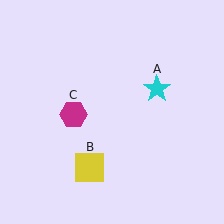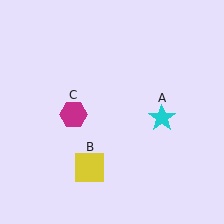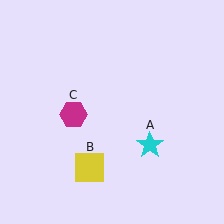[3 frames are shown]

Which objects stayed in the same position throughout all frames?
Yellow square (object B) and magenta hexagon (object C) remained stationary.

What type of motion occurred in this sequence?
The cyan star (object A) rotated clockwise around the center of the scene.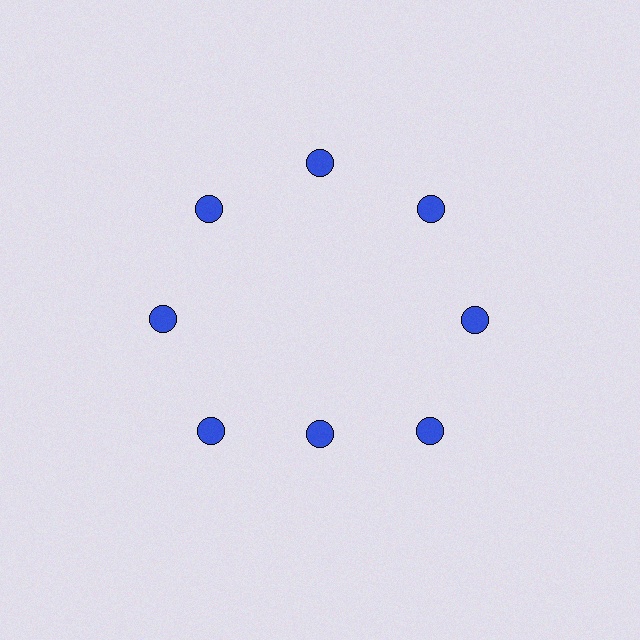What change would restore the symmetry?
The symmetry would be restored by moving it outward, back onto the ring so that all 8 circles sit at equal angles and equal distance from the center.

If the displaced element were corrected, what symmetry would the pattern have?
It would have 8-fold rotational symmetry — the pattern would map onto itself every 45 degrees.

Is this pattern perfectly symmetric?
No. The 8 blue circles are arranged in a ring, but one element near the 6 o'clock position is pulled inward toward the center, breaking the 8-fold rotational symmetry.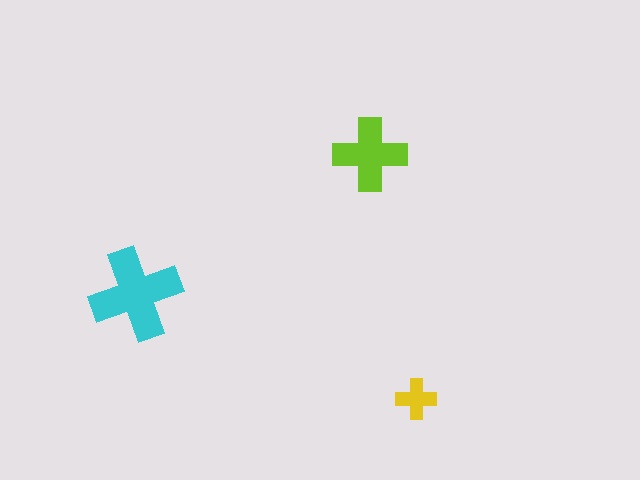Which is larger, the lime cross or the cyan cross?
The cyan one.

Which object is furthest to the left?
The cyan cross is leftmost.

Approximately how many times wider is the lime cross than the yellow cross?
About 2 times wider.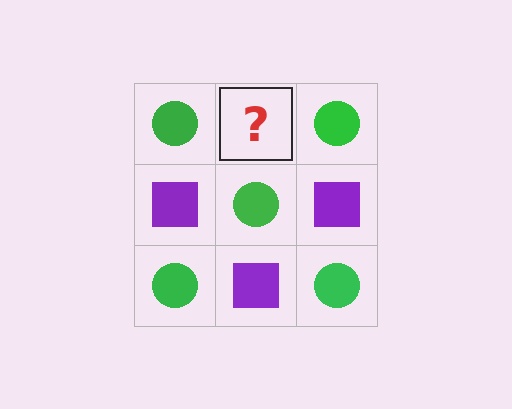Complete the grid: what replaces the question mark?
The question mark should be replaced with a purple square.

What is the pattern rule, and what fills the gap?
The rule is that it alternates green circle and purple square in a checkerboard pattern. The gap should be filled with a purple square.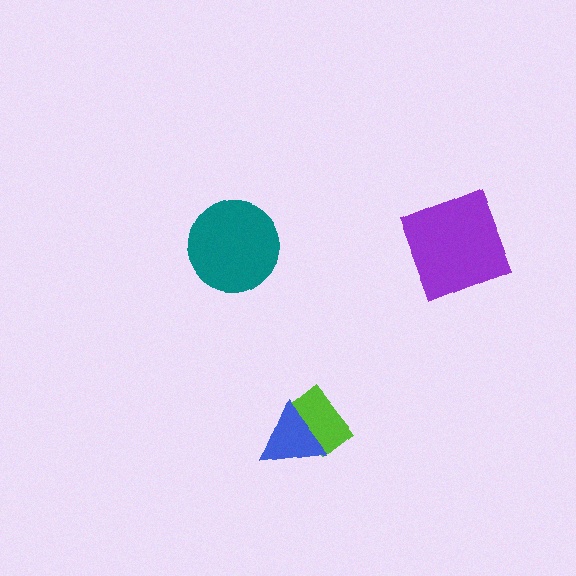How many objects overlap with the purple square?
0 objects overlap with the purple square.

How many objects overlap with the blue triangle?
1 object overlaps with the blue triangle.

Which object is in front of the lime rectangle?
The blue triangle is in front of the lime rectangle.